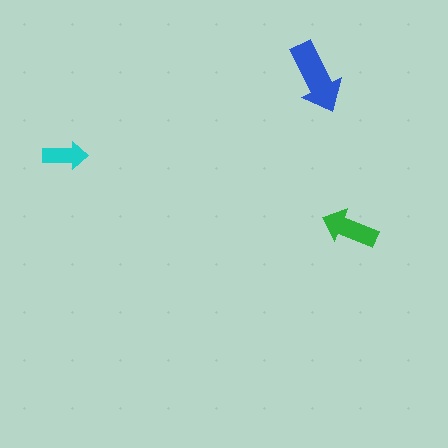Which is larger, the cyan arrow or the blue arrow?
The blue one.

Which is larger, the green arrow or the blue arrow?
The blue one.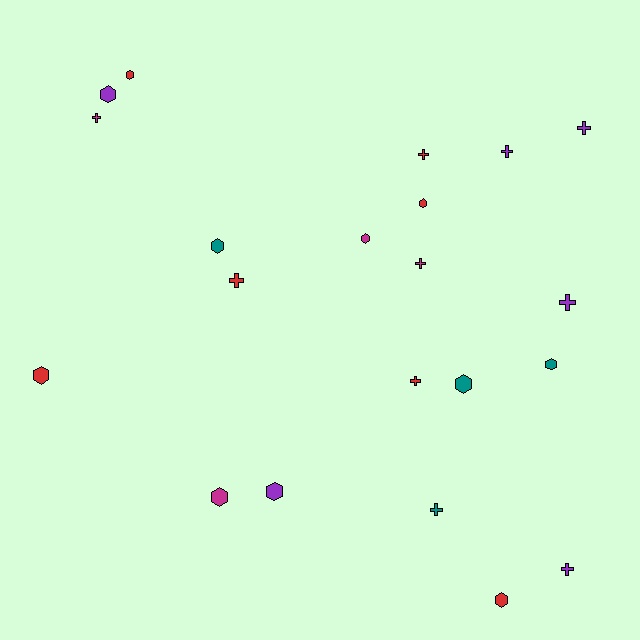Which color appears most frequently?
Red, with 7 objects.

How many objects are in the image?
There are 21 objects.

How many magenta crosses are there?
There are 2 magenta crosses.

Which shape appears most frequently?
Hexagon, with 11 objects.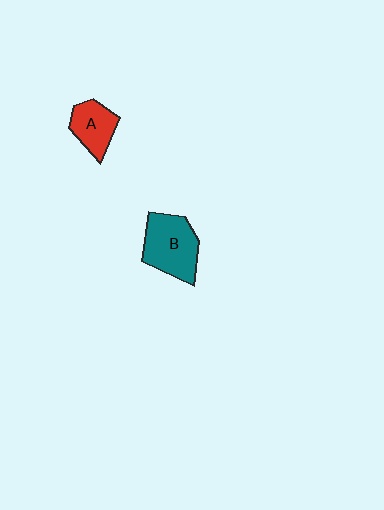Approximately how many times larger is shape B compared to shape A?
Approximately 1.5 times.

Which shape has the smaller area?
Shape A (red).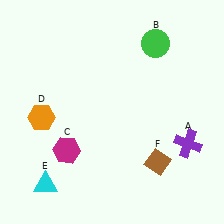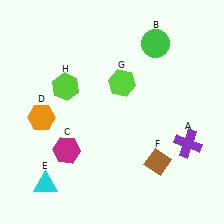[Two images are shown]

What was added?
A lime hexagon (G), a lime hexagon (H) were added in Image 2.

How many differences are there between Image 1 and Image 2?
There are 2 differences between the two images.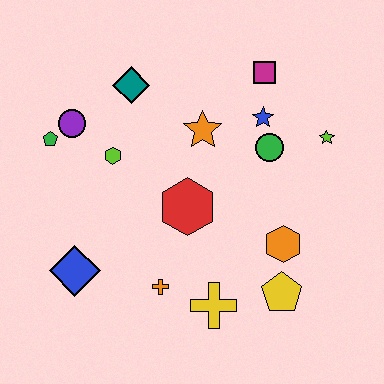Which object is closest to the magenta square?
The blue star is closest to the magenta square.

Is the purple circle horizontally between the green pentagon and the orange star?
Yes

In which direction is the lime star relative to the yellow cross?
The lime star is above the yellow cross.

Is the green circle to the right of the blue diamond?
Yes